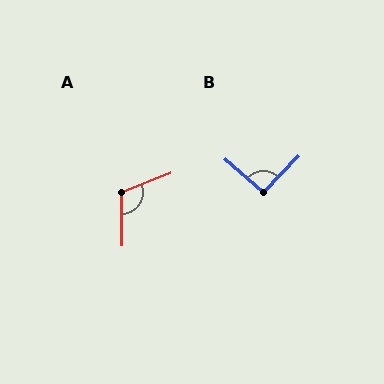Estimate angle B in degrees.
Approximately 93 degrees.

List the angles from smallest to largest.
B (93°), A (111°).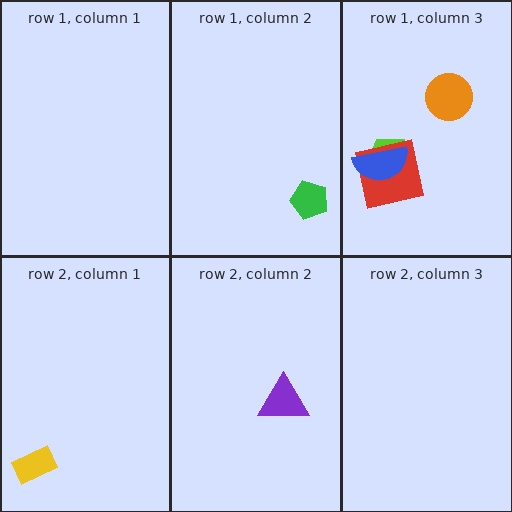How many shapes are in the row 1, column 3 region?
4.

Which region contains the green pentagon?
The row 1, column 2 region.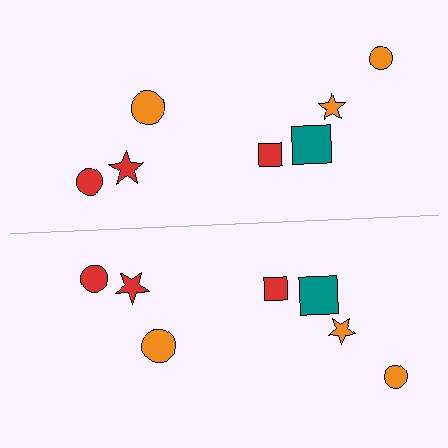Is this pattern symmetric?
Yes, this pattern has bilateral (reflection) symmetry.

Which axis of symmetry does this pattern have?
The pattern has a horizontal axis of symmetry running through the center of the image.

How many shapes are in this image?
There are 14 shapes in this image.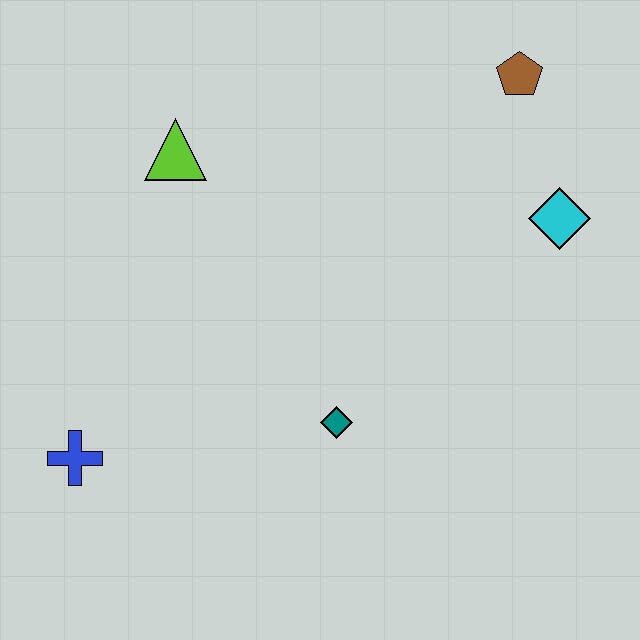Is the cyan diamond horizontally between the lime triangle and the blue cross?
No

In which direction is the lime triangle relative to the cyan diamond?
The lime triangle is to the left of the cyan diamond.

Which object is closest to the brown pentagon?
The cyan diamond is closest to the brown pentagon.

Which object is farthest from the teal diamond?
The brown pentagon is farthest from the teal diamond.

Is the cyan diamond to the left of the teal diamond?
No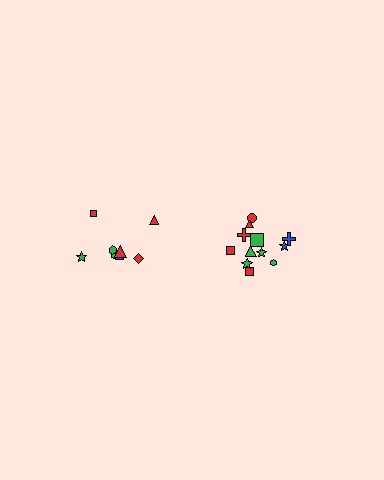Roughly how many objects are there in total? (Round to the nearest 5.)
Roughly 20 objects in total.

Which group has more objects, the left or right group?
The right group.